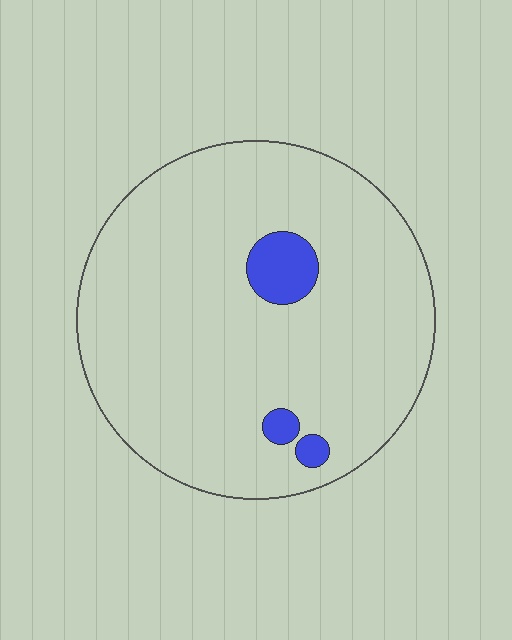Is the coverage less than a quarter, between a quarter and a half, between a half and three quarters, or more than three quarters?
Less than a quarter.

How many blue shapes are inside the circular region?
3.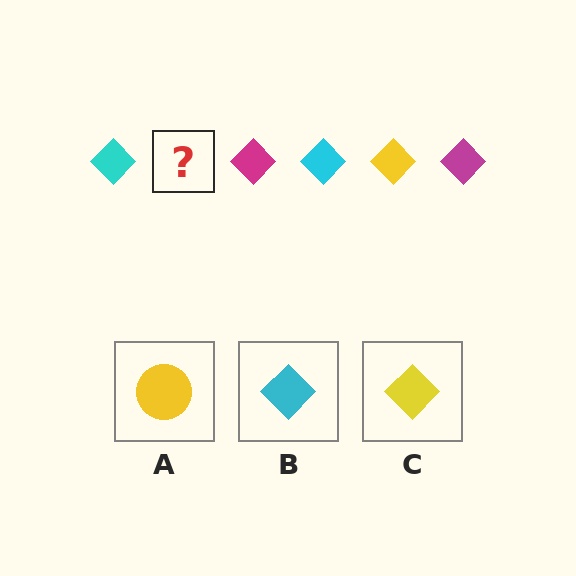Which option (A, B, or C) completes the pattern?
C.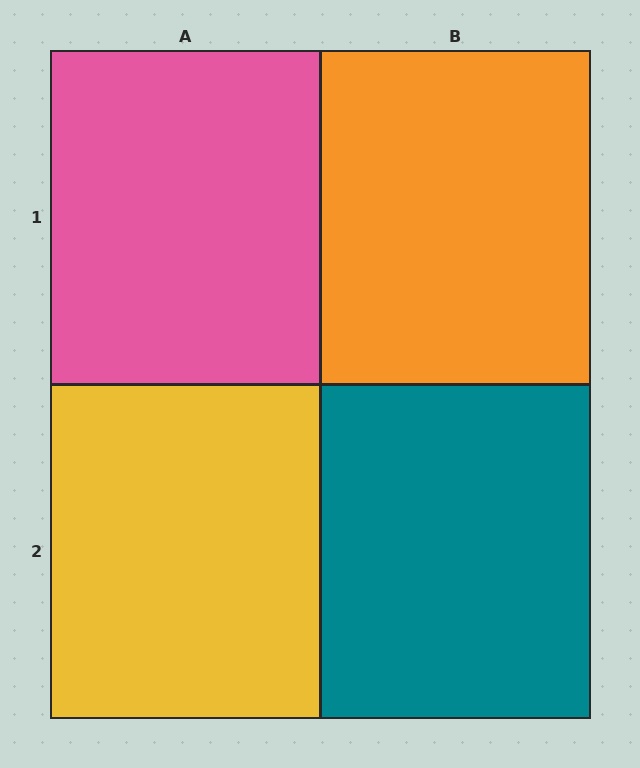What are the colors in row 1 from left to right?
Pink, orange.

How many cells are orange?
1 cell is orange.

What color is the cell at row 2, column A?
Yellow.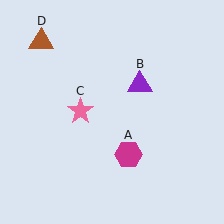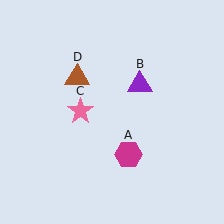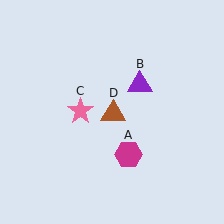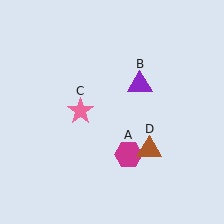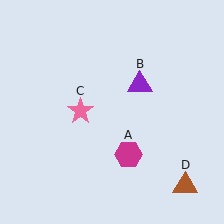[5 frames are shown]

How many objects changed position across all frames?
1 object changed position: brown triangle (object D).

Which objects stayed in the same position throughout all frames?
Magenta hexagon (object A) and purple triangle (object B) and pink star (object C) remained stationary.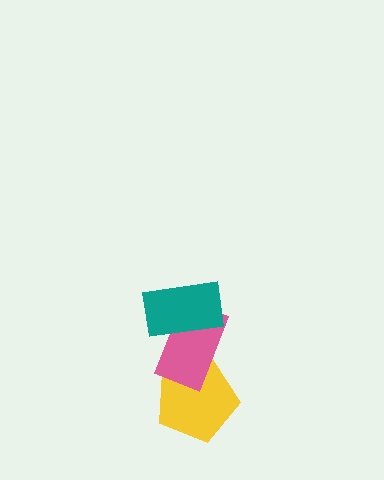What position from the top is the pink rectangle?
The pink rectangle is 2nd from the top.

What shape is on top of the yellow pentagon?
The pink rectangle is on top of the yellow pentagon.